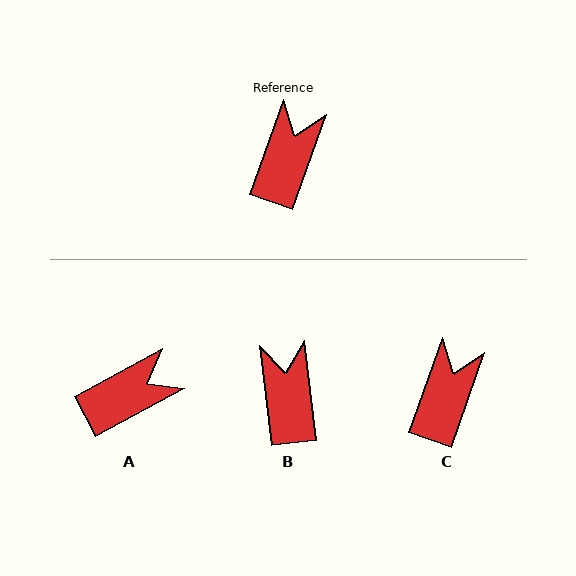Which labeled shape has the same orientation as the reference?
C.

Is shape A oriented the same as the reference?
No, it is off by about 42 degrees.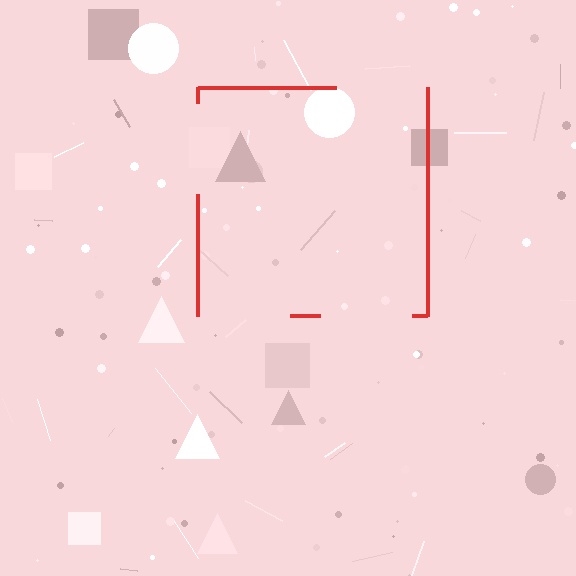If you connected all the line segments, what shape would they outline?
They would outline a square.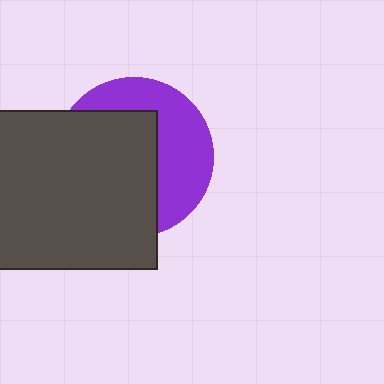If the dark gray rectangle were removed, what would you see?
You would see the complete purple circle.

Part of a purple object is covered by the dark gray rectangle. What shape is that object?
It is a circle.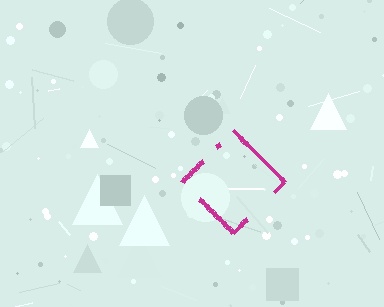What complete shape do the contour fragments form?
The contour fragments form a diamond.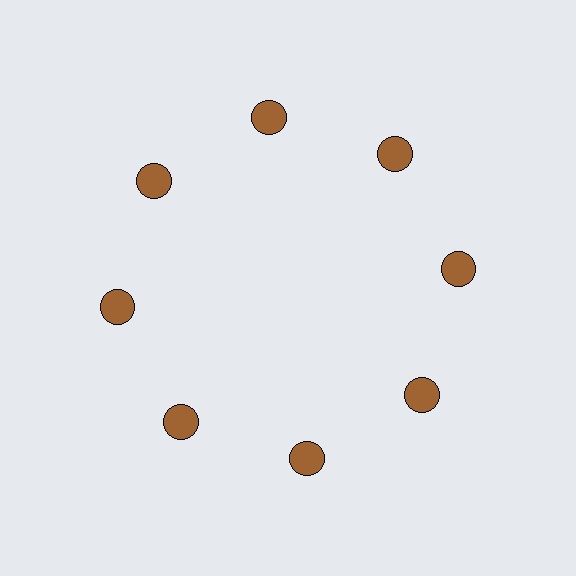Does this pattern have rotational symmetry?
Yes, this pattern has 8-fold rotational symmetry. It looks the same after rotating 45 degrees around the center.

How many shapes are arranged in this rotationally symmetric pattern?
There are 8 shapes, arranged in 8 groups of 1.